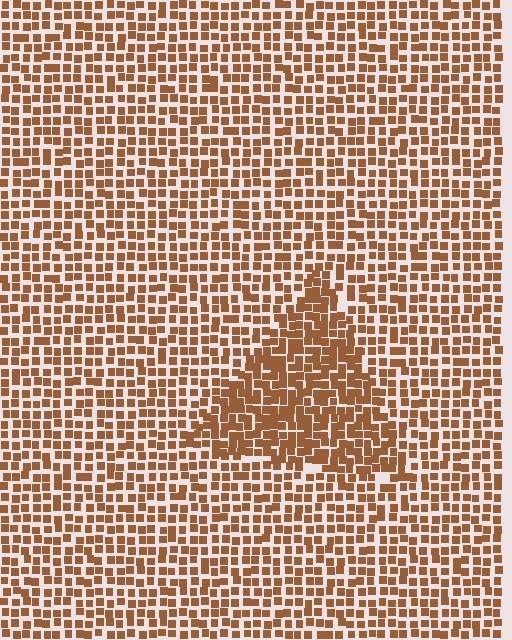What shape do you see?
I see a triangle.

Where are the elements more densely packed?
The elements are more densely packed inside the triangle boundary.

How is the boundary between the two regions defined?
The boundary is defined by a change in element density (approximately 1.5x ratio). All elements are the same color, size, and shape.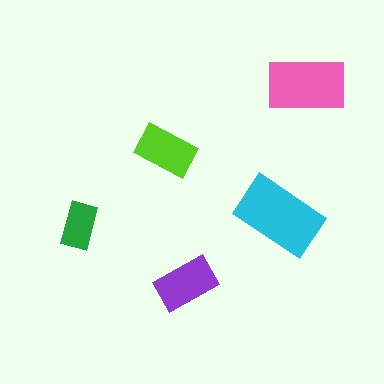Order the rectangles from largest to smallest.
the cyan one, the pink one, the purple one, the lime one, the green one.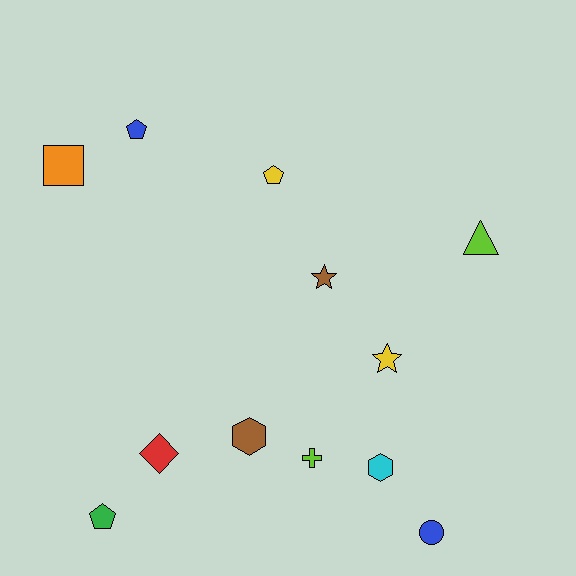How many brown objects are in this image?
There are 2 brown objects.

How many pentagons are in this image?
There are 3 pentagons.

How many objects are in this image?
There are 12 objects.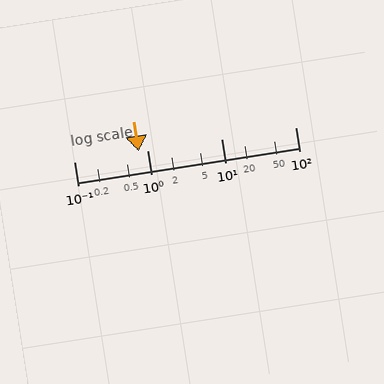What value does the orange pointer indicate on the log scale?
The pointer indicates approximately 0.75.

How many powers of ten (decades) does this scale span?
The scale spans 3 decades, from 0.1 to 100.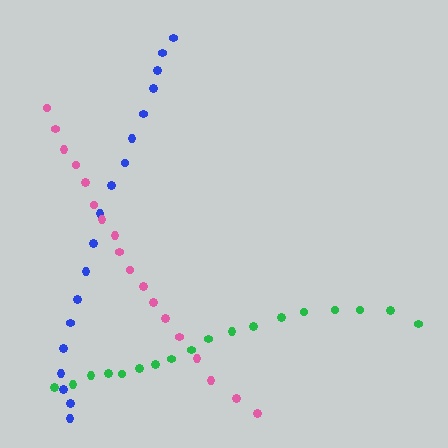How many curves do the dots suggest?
There are 3 distinct paths.